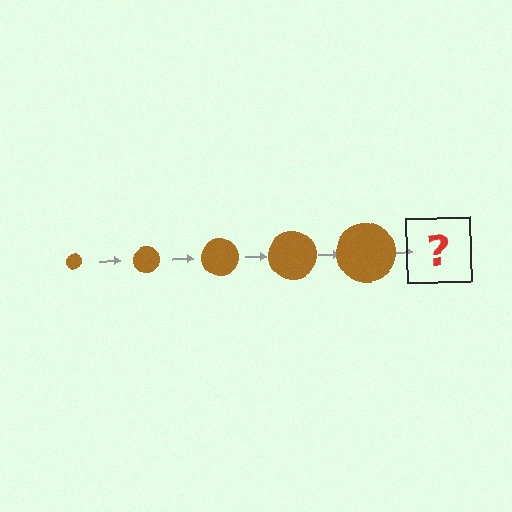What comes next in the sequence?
The next element should be a brown circle, larger than the previous one.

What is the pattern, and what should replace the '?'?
The pattern is that the circle gets progressively larger each step. The '?' should be a brown circle, larger than the previous one.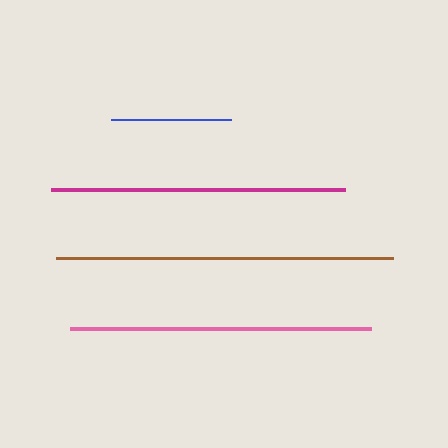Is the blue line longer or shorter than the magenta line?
The magenta line is longer than the blue line.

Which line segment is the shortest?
The blue line is the shortest at approximately 120 pixels.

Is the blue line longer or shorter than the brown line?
The brown line is longer than the blue line.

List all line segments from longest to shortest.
From longest to shortest: brown, pink, magenta, blue.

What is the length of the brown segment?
The brown segment is approximately 337 pixels long.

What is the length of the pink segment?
The pink segment is approximately 301 pixels long.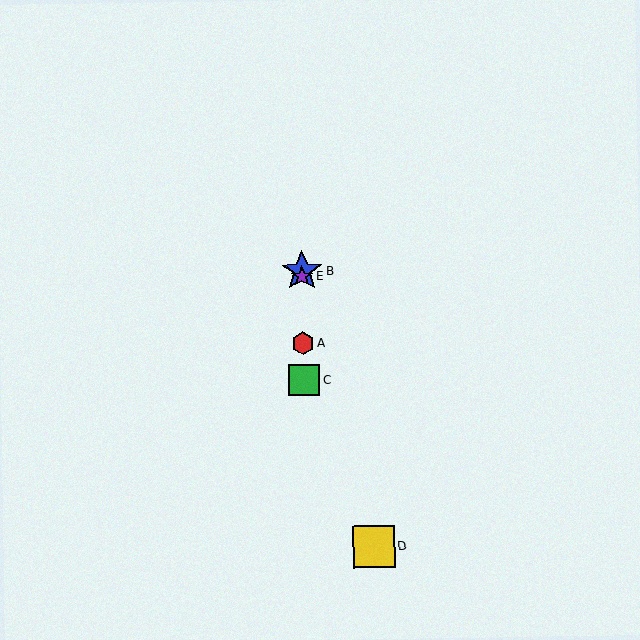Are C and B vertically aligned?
Yes, both are at x≈304.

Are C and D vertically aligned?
No, C is at x≈304 and D is at x≈374.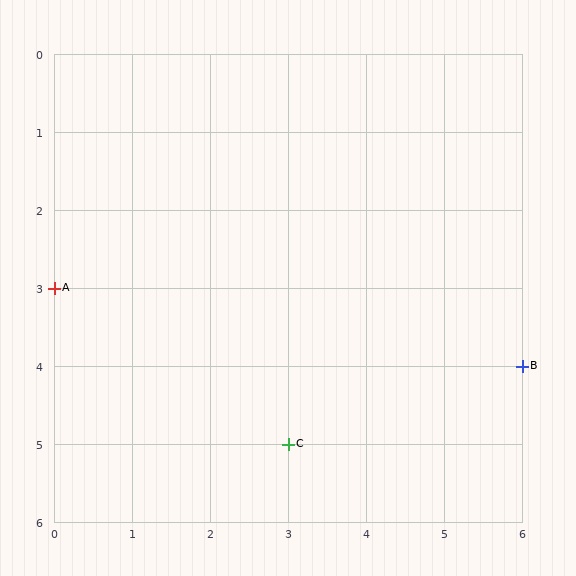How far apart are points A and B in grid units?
Points A and B are 6 columns and 1 row apart (about 6.1 grid units diagonally).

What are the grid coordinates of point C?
Point C is at grid coordinates (3, 5).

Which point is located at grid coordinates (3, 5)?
Point C is at (3, 5).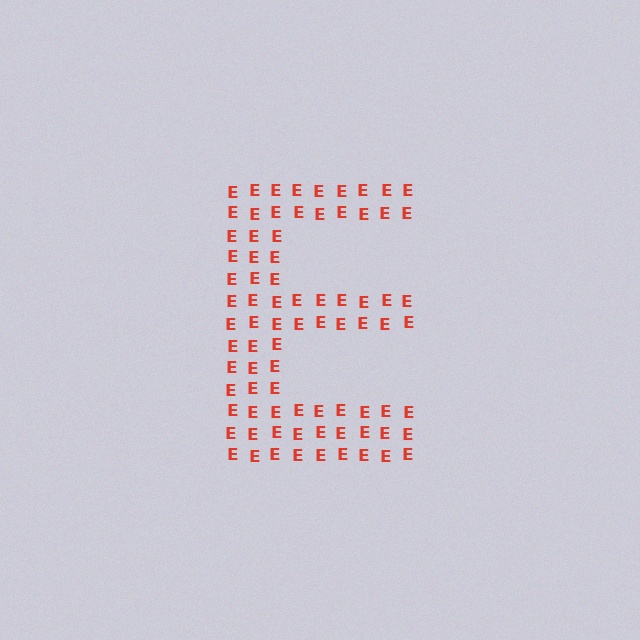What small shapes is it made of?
It is made of small letter E's.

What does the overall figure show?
The overall figure shows the letter E.